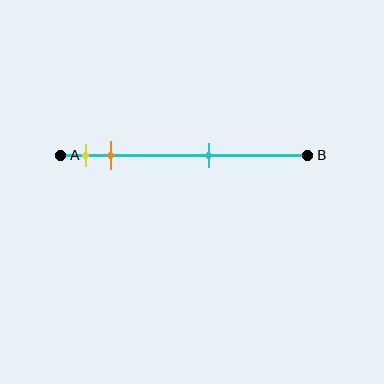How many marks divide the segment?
There are 3 marks dividing the segment.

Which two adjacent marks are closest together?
The yellow and orange marks are the closest adjacent pair.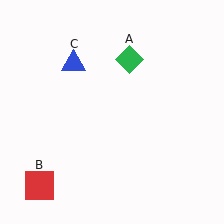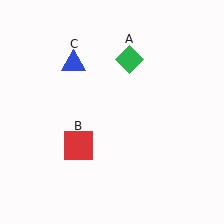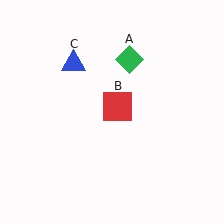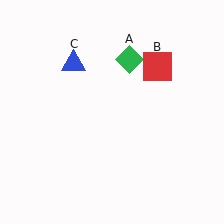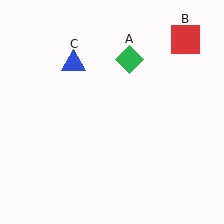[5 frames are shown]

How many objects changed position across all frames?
1 object changed position: red square (object B).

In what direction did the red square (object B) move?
The red square (object B) moved up and to the right.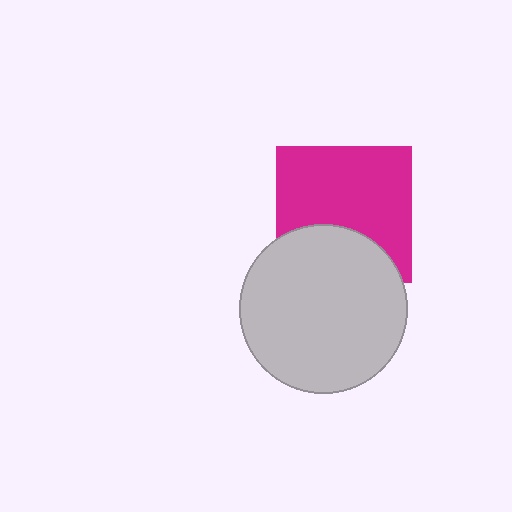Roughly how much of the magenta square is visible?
Most of it is visible (roughly 67%).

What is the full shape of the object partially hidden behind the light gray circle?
The partially hidden object is a magenta square.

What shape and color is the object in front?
The object in front is a light gray circle.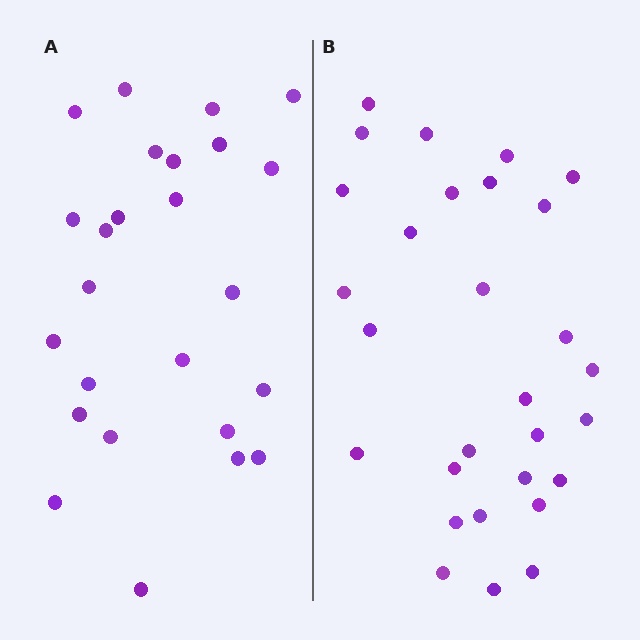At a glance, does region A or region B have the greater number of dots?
Region B (the right region) has more dots.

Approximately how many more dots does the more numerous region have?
Region B has about 4 more dots than region A.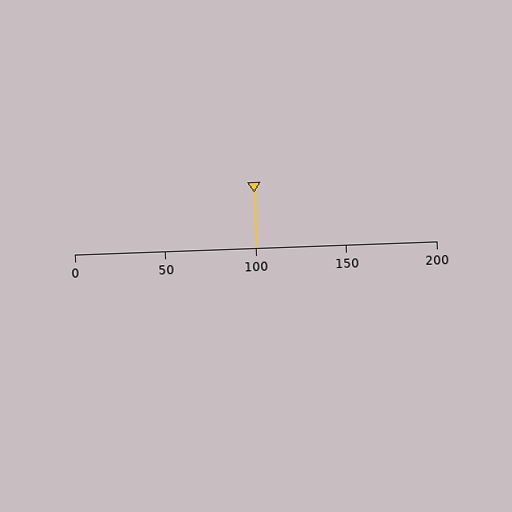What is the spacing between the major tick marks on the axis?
The major ticks are spaced 50 apart.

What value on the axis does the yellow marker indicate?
The marker indicates approximately 100.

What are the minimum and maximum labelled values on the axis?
The axis runs from 0 to 200.